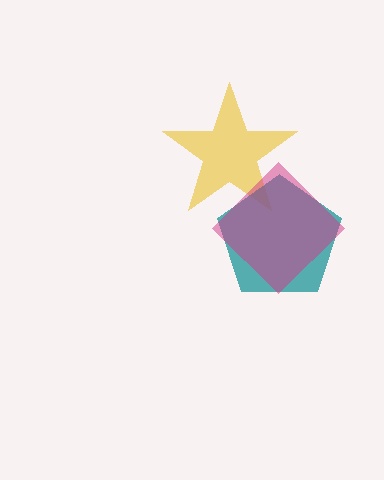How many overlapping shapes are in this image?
There are 3 overlapping shapes in the image.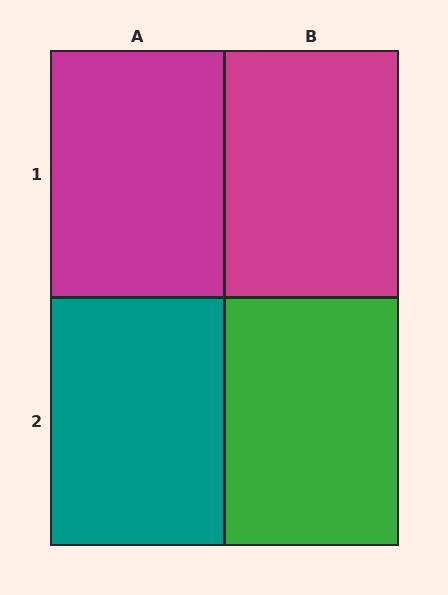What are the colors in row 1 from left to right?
Magenta, magenta.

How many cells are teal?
1 cell is teal.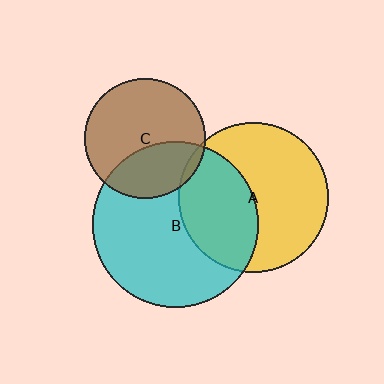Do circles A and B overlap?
Yes.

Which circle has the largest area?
Circle B (cyan).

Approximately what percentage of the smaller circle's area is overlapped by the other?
Approximately 40%.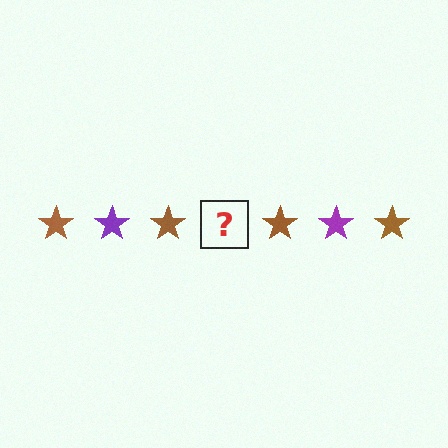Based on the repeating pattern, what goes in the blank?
The blank should be a purple star.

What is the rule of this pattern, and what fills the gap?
The rule is that the pattern cycles through brown, purple stars. The gap should be filled with a purple star.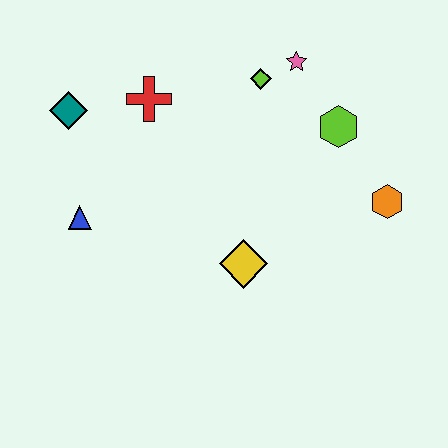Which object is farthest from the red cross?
The orange hexagon is farthest from the red cross.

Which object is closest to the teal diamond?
The red cross is closest to the teal diamond.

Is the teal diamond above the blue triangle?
Yes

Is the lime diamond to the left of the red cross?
No